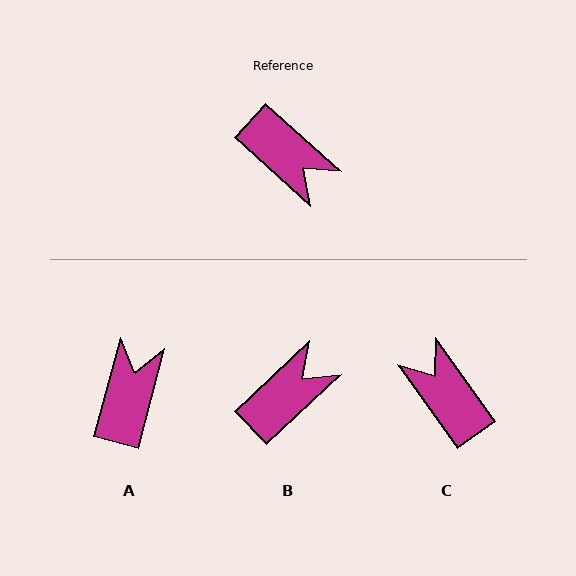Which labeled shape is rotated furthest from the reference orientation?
C, about 167 degrees away.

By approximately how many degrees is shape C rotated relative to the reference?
Approximately 167 degrees counter-clockwise.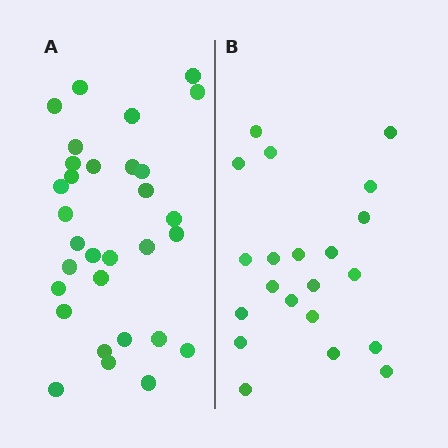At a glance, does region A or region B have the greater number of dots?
Region A (the left region) has more dots.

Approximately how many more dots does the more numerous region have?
Region A has roughly 10 or so more dots than region B.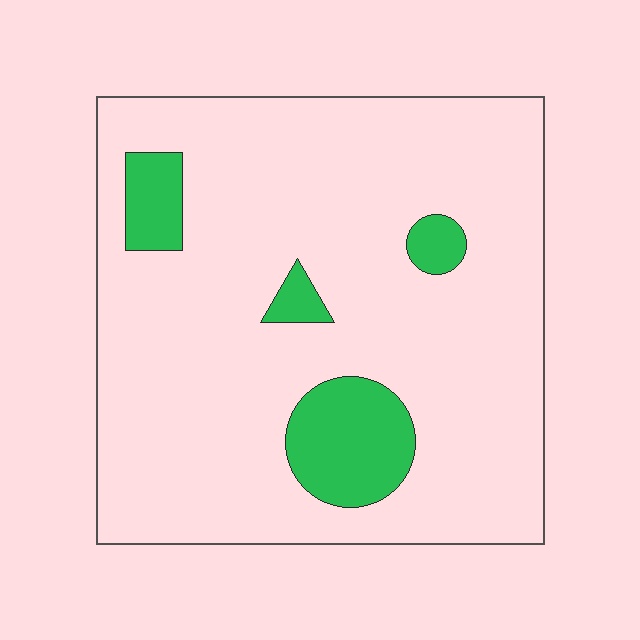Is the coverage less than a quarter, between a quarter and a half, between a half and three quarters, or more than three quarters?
Less than a quarter.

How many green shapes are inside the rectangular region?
4.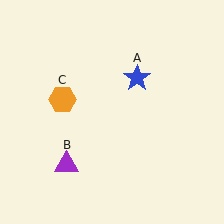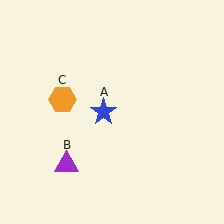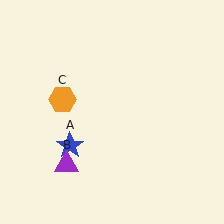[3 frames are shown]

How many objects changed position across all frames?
1 object changed position: blue star (object A).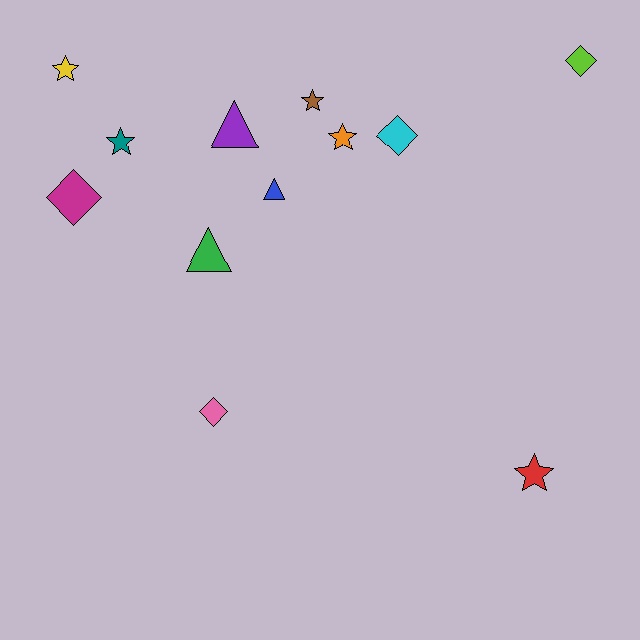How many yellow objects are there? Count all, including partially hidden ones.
There is 1 yellow object.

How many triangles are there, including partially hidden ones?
There are 3 triangles.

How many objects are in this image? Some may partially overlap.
There are 12 objects.